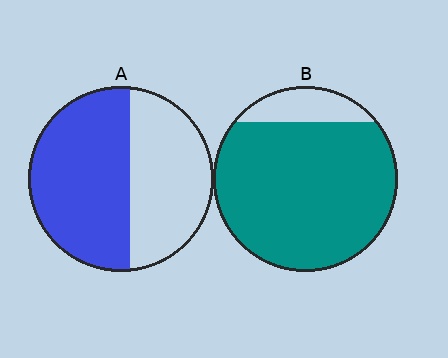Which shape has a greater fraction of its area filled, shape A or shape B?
Shape B.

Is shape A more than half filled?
Yes.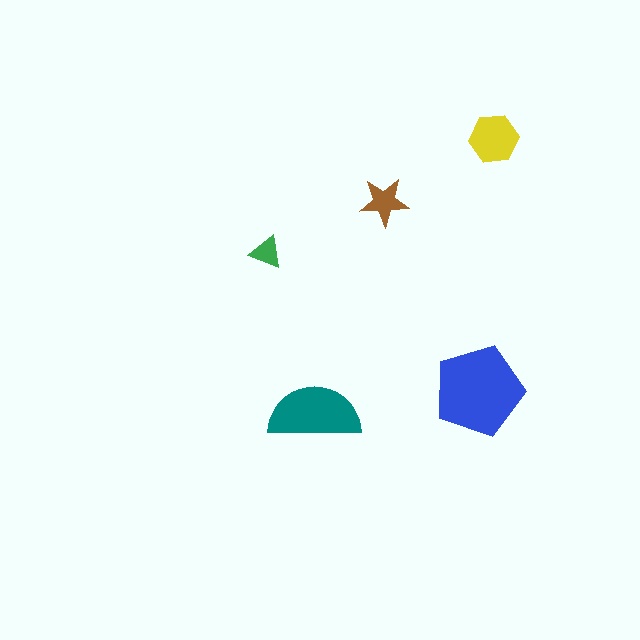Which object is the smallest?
The green triangle.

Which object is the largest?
The blue pentagon.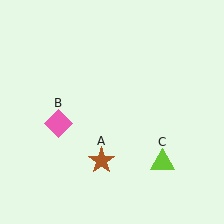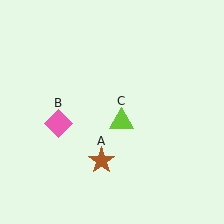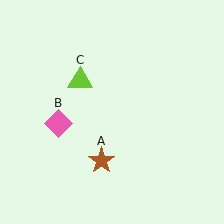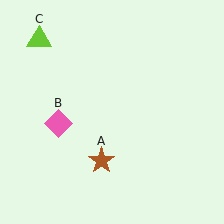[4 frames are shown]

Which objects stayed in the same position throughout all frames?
Brown star (object A) and pink diamond (object B) remained stationary.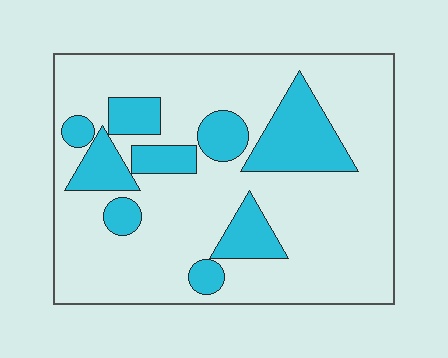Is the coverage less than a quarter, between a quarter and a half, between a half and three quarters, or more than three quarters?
Less than a quarter.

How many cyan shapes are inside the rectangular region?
9.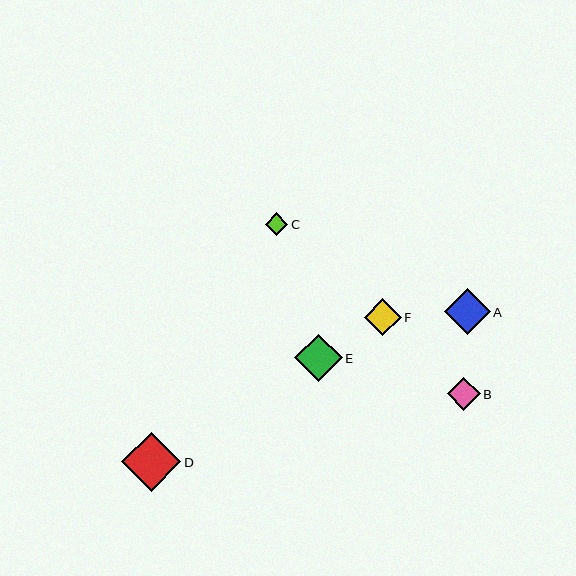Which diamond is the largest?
Diamond D is the largest with a size of approximately 59 pixels.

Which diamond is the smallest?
Diamond C is the smallest with a size of approximately 22 pixels.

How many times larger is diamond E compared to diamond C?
Diamond E is approximately 2.2 times the size of diamond C.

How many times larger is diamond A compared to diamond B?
Diamond A is approximately 1.4 times the size of diamond B.